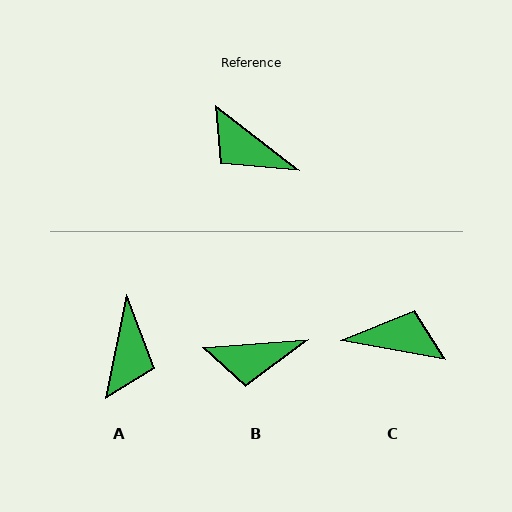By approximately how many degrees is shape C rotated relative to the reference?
Approximately 153 degrees clockwise.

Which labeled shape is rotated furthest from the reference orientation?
C, about 153 degrees away.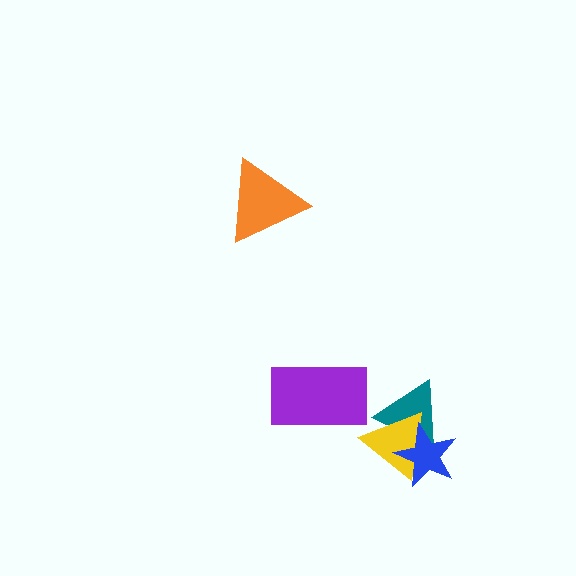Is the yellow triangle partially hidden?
Yes, it is partially covered by another shape.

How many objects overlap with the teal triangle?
2 objects overlap with the teal triangle.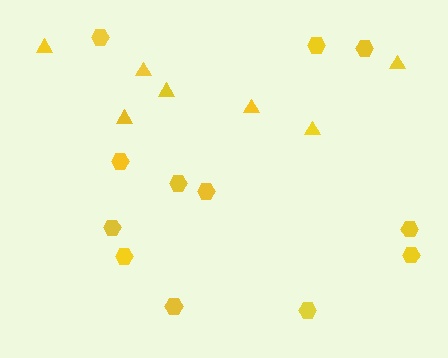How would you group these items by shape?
There are 2 groups: one group of hexagons (12) and one group of triangles (7).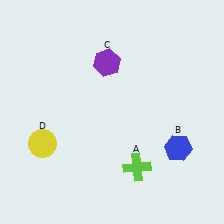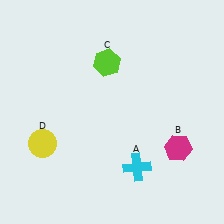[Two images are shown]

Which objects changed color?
A changed from lime to cyan. B changed from blue to magenta. C changed from purple to lime.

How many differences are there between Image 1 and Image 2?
There are 3 differences between the two images.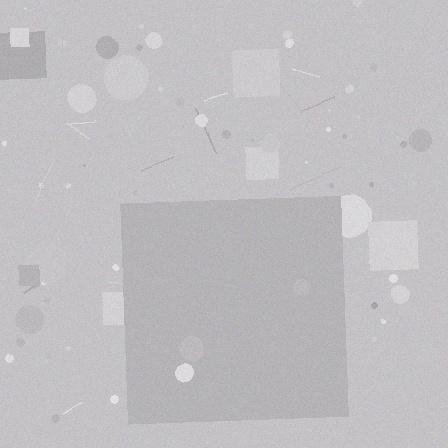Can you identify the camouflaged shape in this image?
The camouflaged shape is a square.